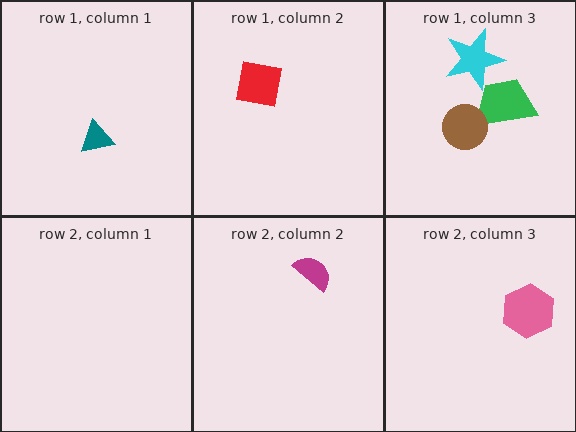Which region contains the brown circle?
The row 1, column 3 region.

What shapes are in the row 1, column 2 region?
The red square.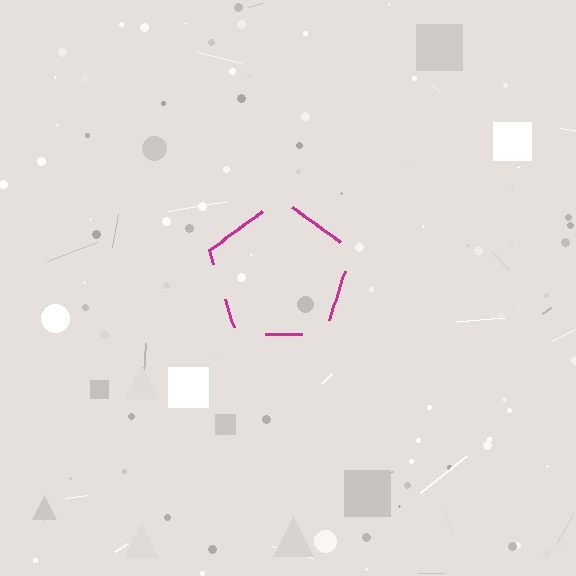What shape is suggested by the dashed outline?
The dashed outline suggests a pentagon.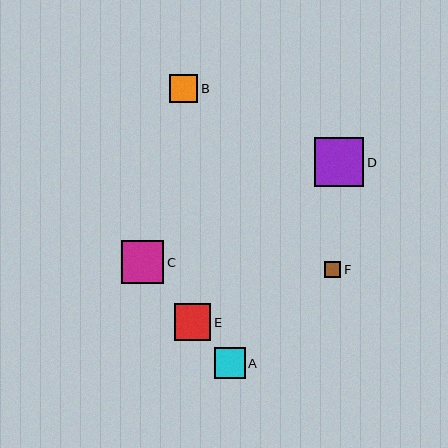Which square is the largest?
Square D is the largest with a size of approximately 49 pixels.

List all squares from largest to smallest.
From largest to smallest: D, C, E, A, B, F.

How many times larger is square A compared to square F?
Square A is approximately 2.0 times the size of square F.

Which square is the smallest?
Square F is the smallest with a size of approximately 16 pixels.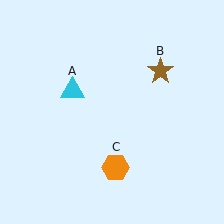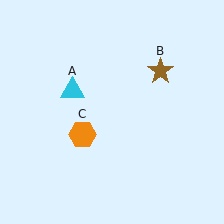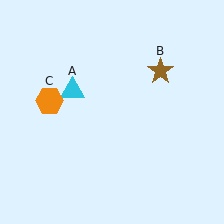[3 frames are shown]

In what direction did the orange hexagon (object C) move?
The orange hexagon (object C) moved up and to the left.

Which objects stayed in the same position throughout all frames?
Cyan triangle (object A) and brown star (object B) remained stationary.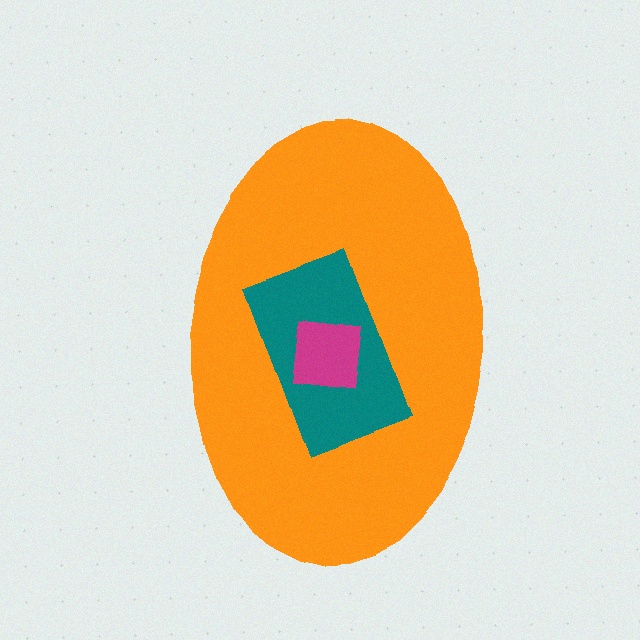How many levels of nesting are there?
3.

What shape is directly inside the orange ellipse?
The teal rectangle.